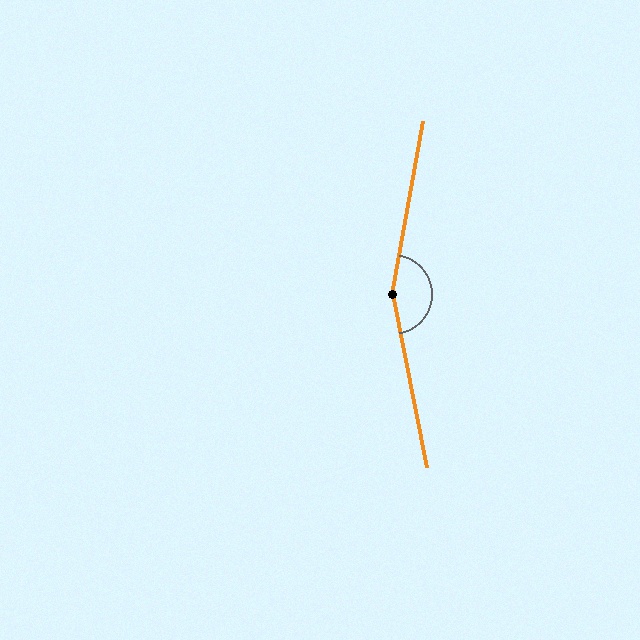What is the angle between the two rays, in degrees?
Approximately 159 degrees.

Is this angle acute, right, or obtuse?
It is obtuse.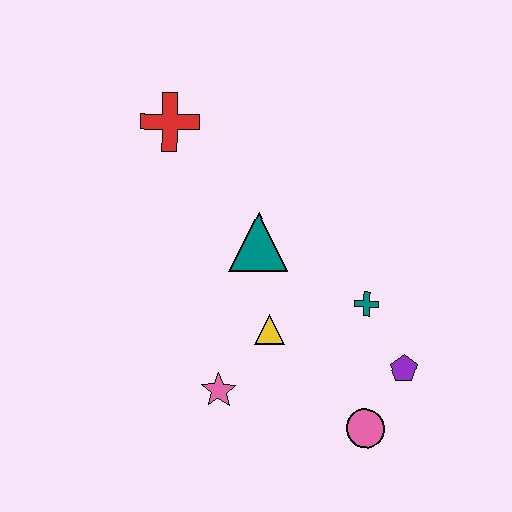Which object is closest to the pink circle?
The purple pentagon is closest to the pink circle.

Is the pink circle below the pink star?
Yes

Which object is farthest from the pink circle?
The red cross is farthest from the pink circle.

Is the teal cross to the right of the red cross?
Yes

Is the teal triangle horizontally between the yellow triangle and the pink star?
Yes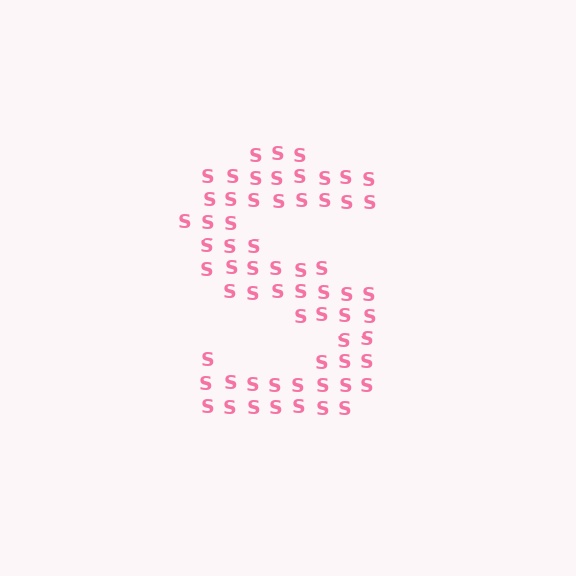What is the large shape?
The large shape is the letter S.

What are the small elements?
The small elements are letter S's.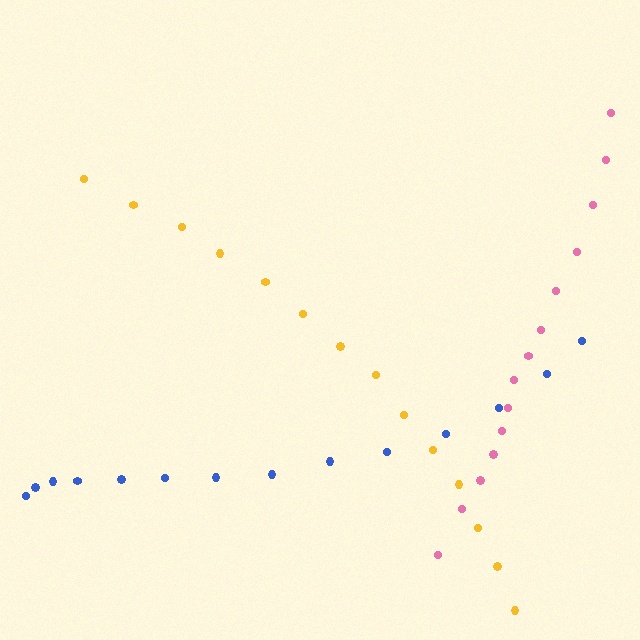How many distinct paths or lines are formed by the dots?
There are 3 distinct paths.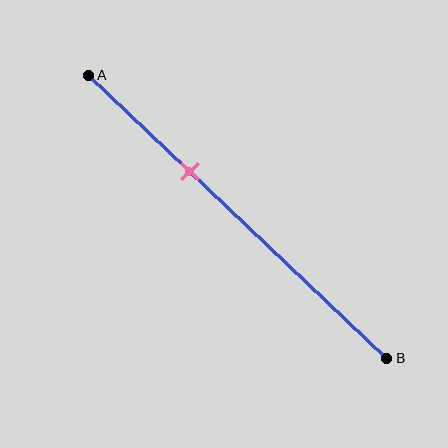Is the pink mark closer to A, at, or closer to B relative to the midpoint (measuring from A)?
The pink mark is closer to point A than the midpoint of segment AB.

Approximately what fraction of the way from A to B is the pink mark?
The pink mark is approximately 35% of the way from A to B.